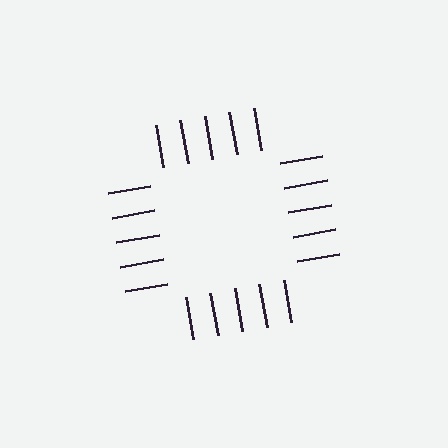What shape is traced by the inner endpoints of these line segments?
An illusory square — the line segments terminate on its edges but no continuous stroke is drawn.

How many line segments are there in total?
20 — 5 along each of the 4 edges.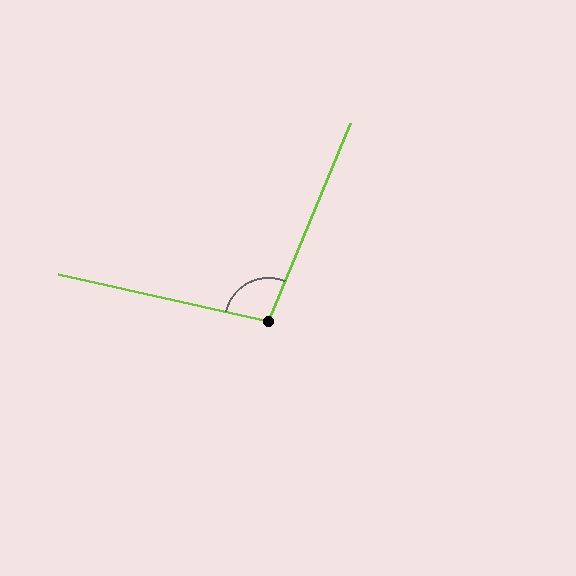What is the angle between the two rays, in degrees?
Approximately 100 degrees.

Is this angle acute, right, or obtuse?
It is obtuse.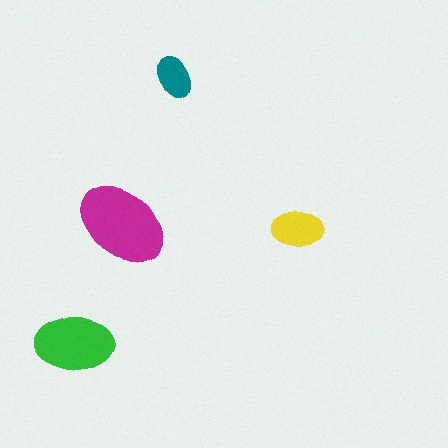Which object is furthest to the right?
The yellow ellipse is rightmost.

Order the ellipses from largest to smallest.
the magenta one, the green one, the yellow one, the teal one.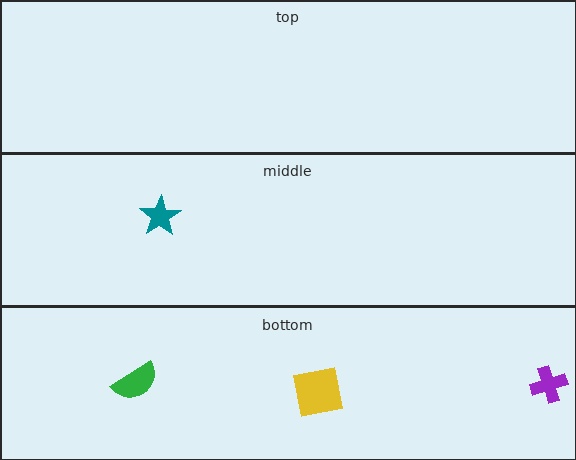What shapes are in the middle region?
The teal star.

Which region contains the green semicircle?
The bottom region.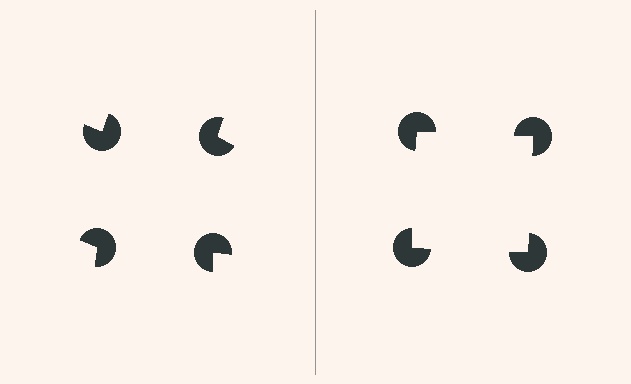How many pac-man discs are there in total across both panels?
8 — 4 on each side.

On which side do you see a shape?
An illusory square appears on the right side. On the left side the wedge cuts are rotated, so no coherent shape forms.